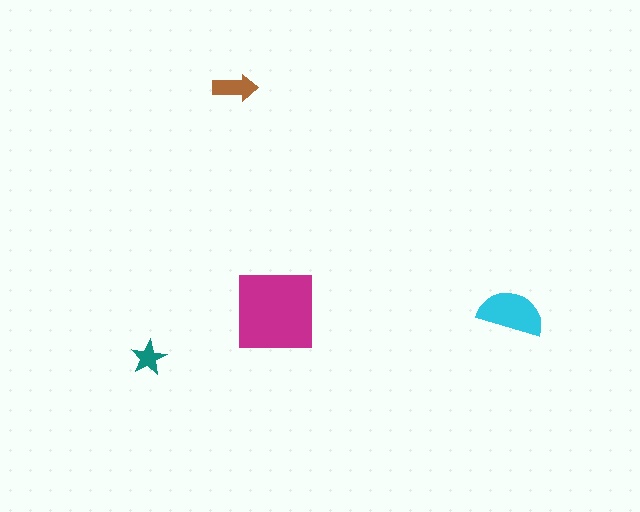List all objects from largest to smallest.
The magenta square, the cyan semicircle, the brown arrow, the teal star.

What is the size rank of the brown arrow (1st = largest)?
3rd.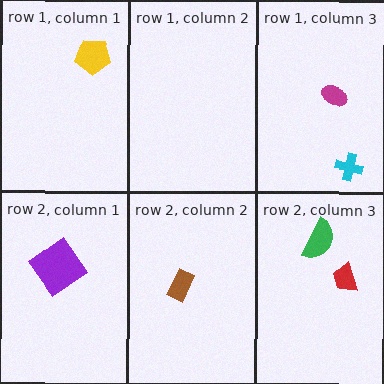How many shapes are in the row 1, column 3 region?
2.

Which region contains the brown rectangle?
The row 2, column 2 region.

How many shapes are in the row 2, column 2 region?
1.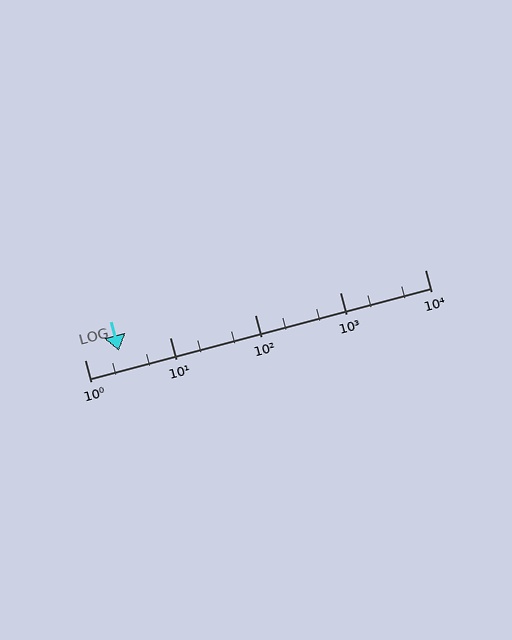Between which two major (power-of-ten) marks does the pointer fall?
The pointer is between 1 and 10.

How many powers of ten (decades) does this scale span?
The scale spans 4 decades, from 1 to 10000.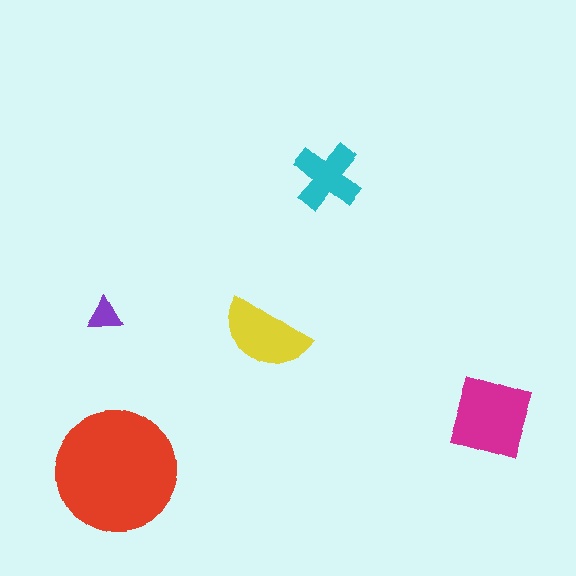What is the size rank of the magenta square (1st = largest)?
2nd.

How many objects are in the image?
There are 5 objects in the image.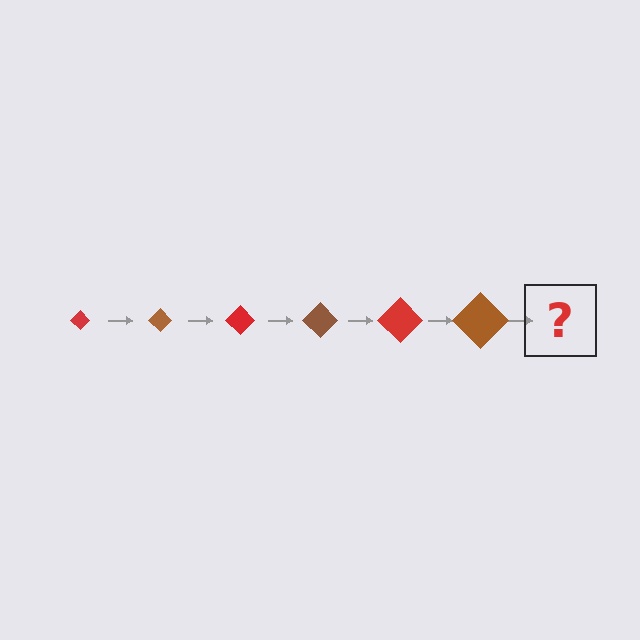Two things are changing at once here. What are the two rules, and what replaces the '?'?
The two rules are that the diamond grows larger each step and the color cycles through red and brown. The '?' should be a red diamond, larger than the previous one.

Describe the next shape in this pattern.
It should be a red diamond, larger than the previous one.